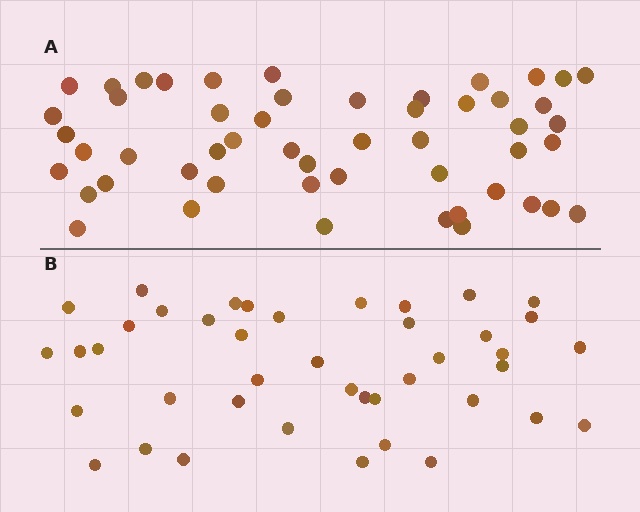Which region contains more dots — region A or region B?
Region A (the top region) has more dots.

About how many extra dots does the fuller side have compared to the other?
Region A has roughly 10 or so more dots than region B.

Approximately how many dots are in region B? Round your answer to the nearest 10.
About 40 dots. (The exact count is 42, which rounds to 40.)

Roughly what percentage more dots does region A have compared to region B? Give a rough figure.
About 25% more.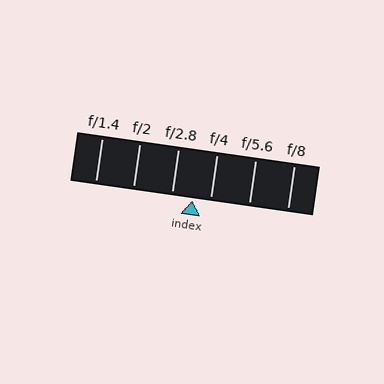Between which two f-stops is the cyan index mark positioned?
The index mark is between f/2.8 and f/4.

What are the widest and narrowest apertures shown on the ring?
The widest aperture shown is f/1.4 and the narrowest is f/8.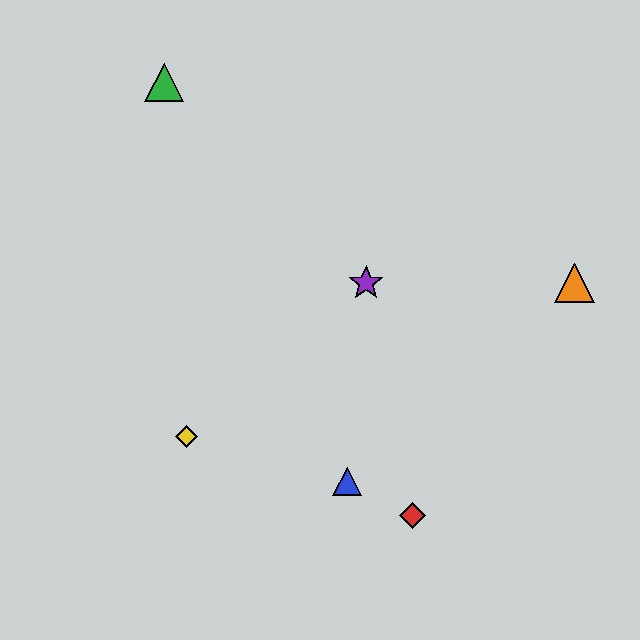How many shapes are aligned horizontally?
2 shapes (the purple star, the orange triangle) are aligned horizontally.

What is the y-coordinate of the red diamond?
The red diamond is at y≈516.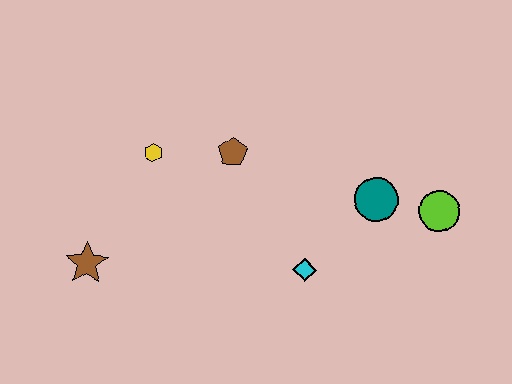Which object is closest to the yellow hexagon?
The brown pentagon is closest to the yellow hexagon.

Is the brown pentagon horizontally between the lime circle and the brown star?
Yes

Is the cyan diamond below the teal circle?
Yes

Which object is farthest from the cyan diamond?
The brown star is farthest from the cyan diamond.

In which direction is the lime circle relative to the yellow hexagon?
The lime circle is to the right of the yellow hexagon.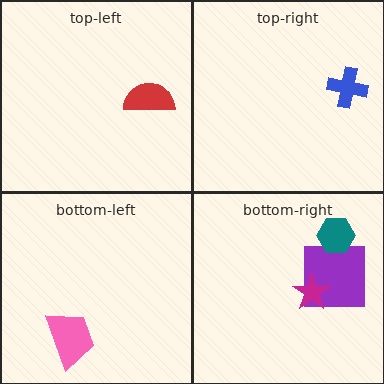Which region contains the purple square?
The bottom-right region.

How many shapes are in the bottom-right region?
3.